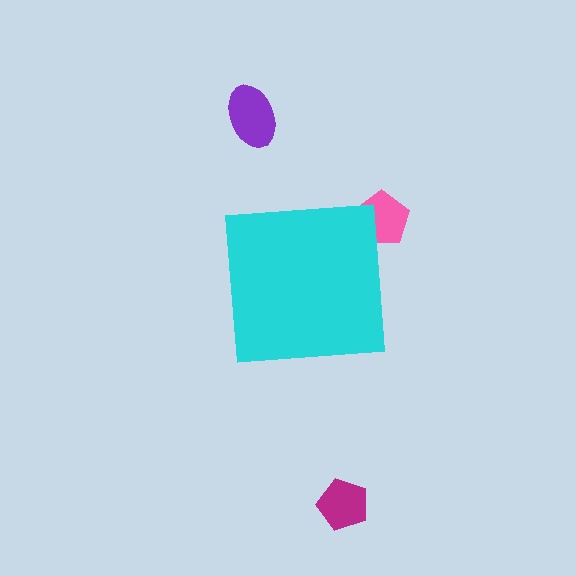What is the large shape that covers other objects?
A cyan square.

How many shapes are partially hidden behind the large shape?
1 shape is partially hidden.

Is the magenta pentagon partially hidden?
No, the magenta pentagon is fully visible.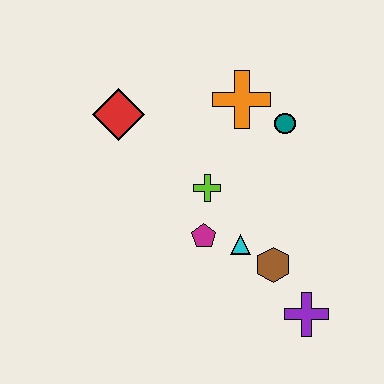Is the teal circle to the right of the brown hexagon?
Yes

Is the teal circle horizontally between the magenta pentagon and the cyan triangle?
No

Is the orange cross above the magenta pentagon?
Yes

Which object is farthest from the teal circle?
The purple cross is farthest from the teal circle.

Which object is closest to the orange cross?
The teal circle is closest to the orange cross.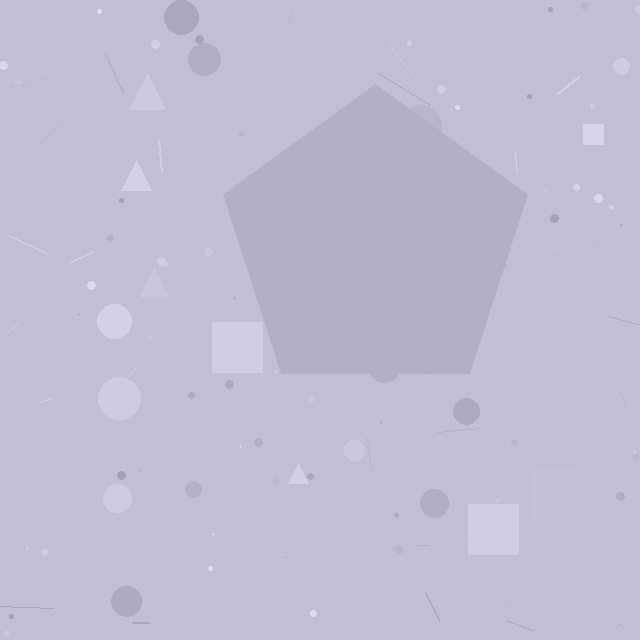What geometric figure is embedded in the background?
A pentagon is embedded in the background.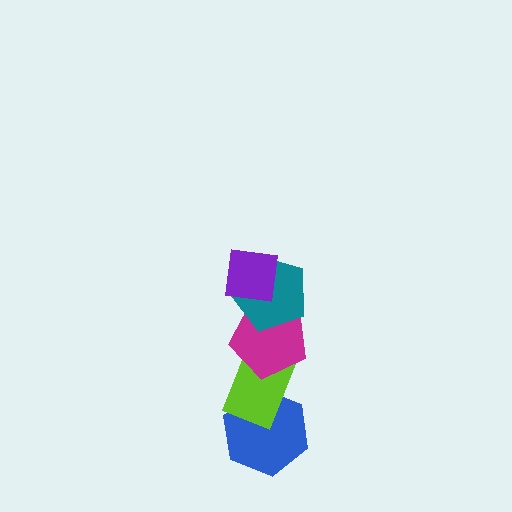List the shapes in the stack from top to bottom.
From top to bottom: the purple square, the teal pentagon, the magenta pentagon, the lime rectangle, the blue hexagon.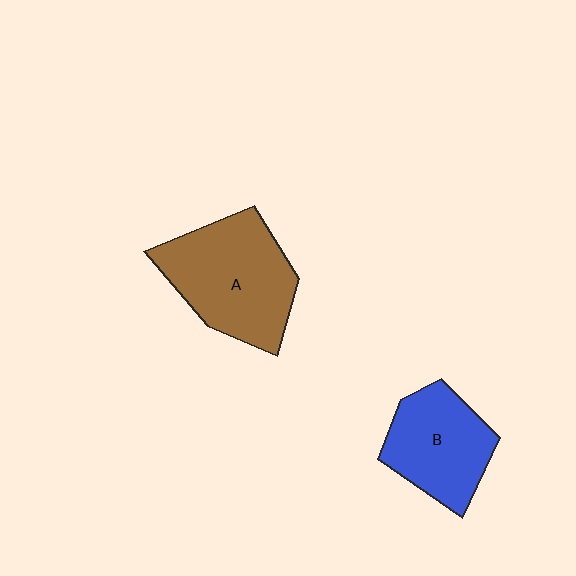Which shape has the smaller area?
Shape B (blue).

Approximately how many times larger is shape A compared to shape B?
Approximately 1.3 times.